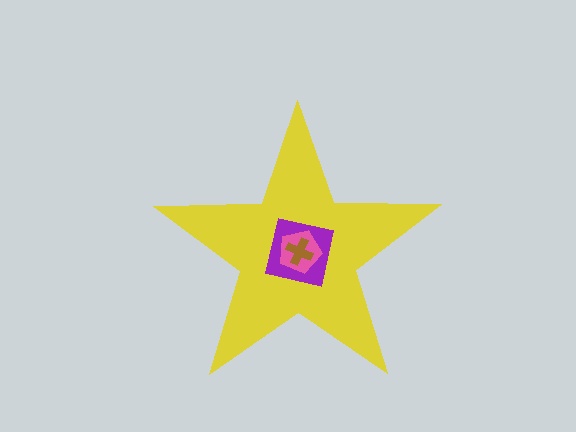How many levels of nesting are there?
4.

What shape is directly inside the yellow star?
The purple square.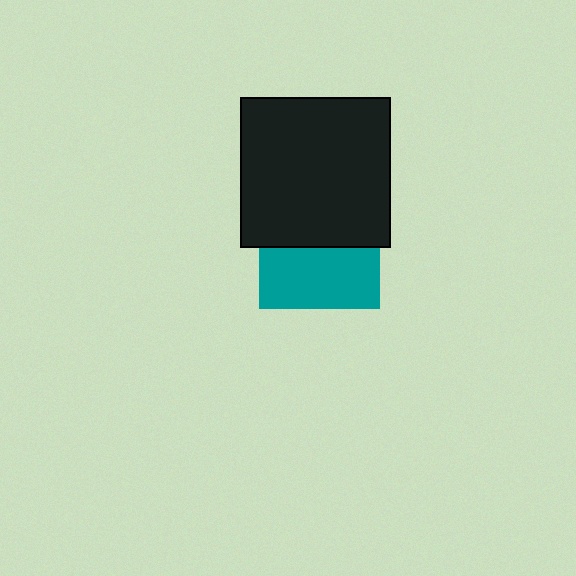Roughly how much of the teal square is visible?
About half of it is visible (roughly 51%).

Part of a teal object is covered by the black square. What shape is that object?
It is a square.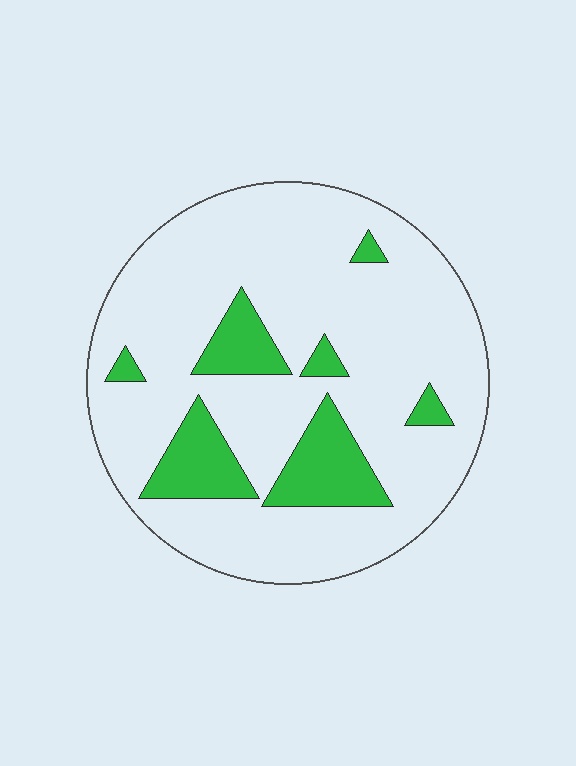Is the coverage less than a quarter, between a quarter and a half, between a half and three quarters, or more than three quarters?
Less than a quarter.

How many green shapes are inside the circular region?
7.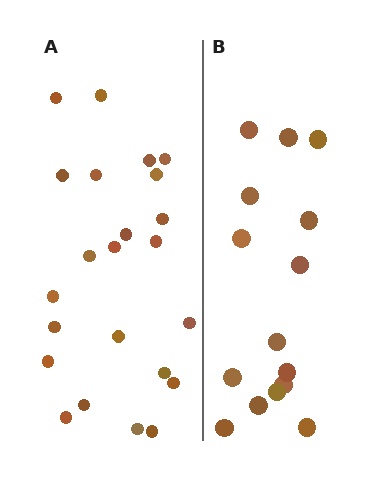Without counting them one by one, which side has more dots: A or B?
Region A (the left region) has more dots.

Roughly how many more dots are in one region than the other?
Region A has roughly 8 or so more dots than region B.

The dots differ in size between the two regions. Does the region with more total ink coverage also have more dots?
No. Region B has more total ink coverage because its dots are larger, but region A actually contains more individual dots. Total area can be misleading — the number of items is what matters here.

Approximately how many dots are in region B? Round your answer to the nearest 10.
About 20 dots. (The exact count is 15, which rounds to 20.)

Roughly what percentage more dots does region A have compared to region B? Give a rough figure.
About 55% more.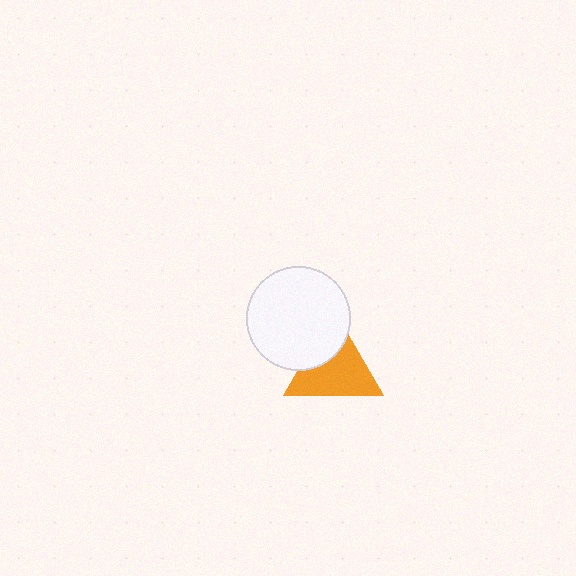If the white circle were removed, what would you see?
You would see the complete orange triangle.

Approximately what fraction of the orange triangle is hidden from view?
Roughly 31% of the orange triangle is hidden behind the white circle.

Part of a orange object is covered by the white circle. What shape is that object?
It is a triangle.